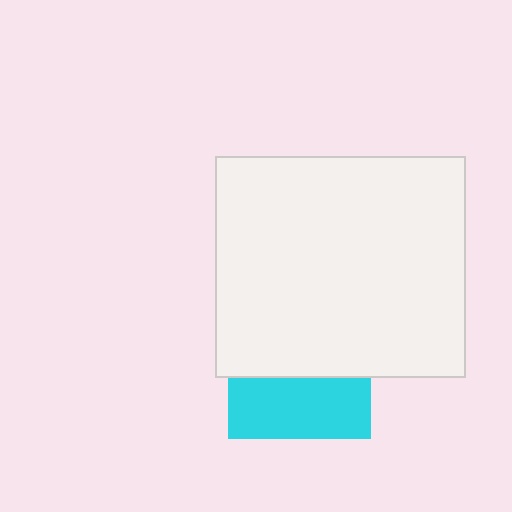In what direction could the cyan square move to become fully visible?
The cyan square could move down. That would shift it out from behind the white rectangle entirely.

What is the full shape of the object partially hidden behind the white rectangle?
The partially hidden object is a cyan square.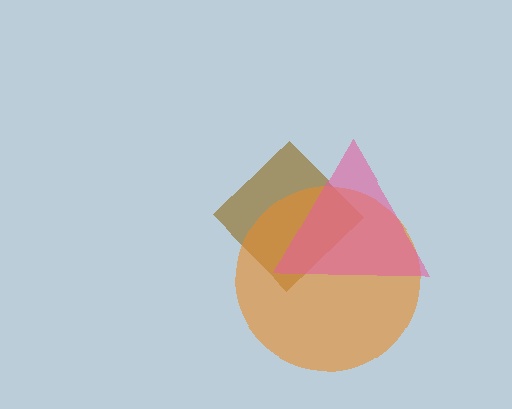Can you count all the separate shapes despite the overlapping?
Yes, there are 3 separate shapes.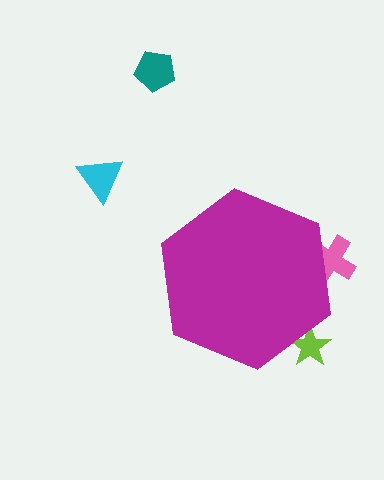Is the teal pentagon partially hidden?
No, the teal pentagon is fully visible.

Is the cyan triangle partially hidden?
No, the cyan triangle is fully visible.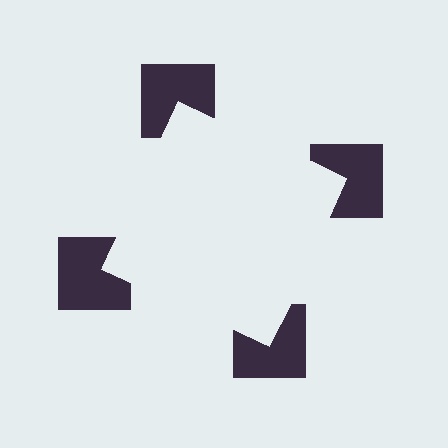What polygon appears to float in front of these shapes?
An illusory square — its edges are inferred from the aligned wedge cuts in the notched squares, not physically drawn.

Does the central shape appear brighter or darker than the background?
It typically appears slightly brighter than the background, even though no actual brightness change is drawn.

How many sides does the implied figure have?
4 sides.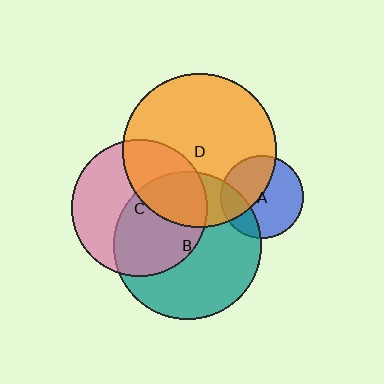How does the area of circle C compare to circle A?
Approximately 2.7 times.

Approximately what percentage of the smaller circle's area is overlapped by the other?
Approximately 25%.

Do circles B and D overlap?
Yes.